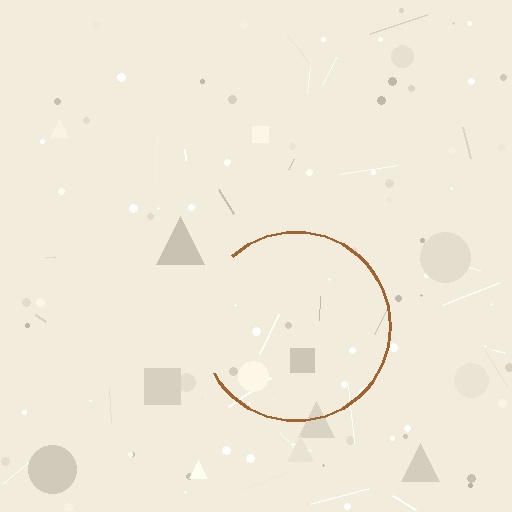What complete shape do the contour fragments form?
The contour fragments form a circle.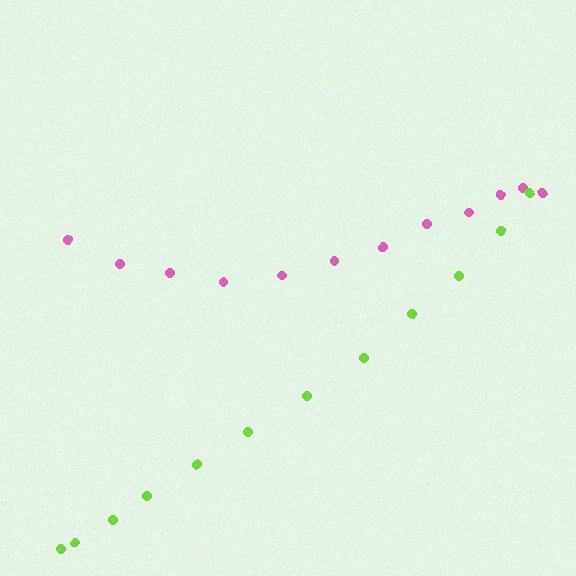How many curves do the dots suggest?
There are 2 distinct paths.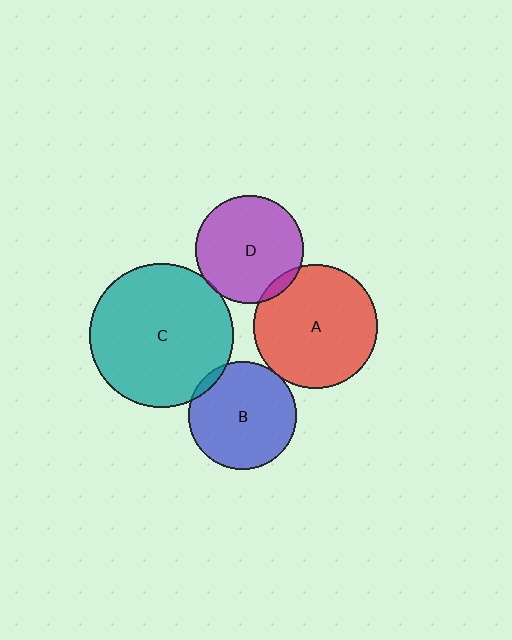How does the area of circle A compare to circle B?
Approximately 1.3 times.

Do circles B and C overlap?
Yes.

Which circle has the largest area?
Circle C (teal).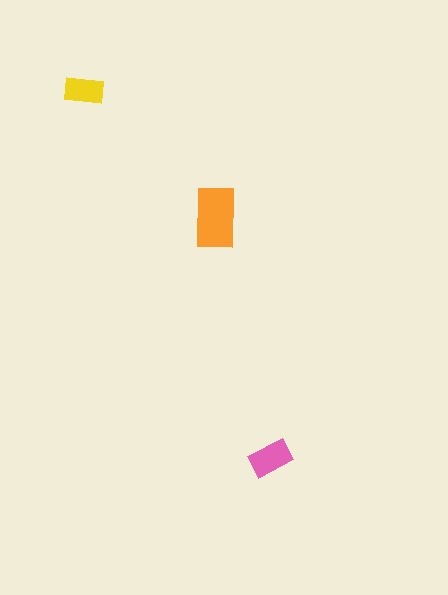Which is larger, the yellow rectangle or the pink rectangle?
The pink one.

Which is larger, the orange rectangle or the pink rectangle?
The orange one.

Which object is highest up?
The yellow rectangle is topmost.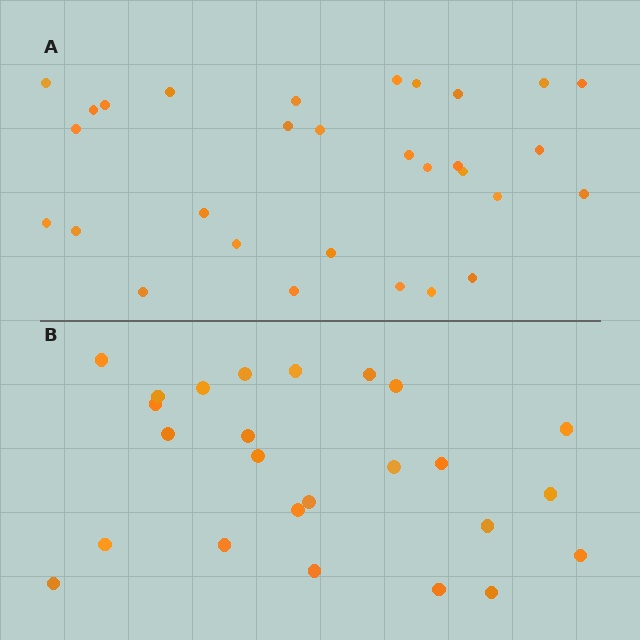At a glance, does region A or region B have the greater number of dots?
Region A (the top region) has more dots.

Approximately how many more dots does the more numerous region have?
Region A has about 5 more dots than region B.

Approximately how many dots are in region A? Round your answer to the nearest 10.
About 30 dots.